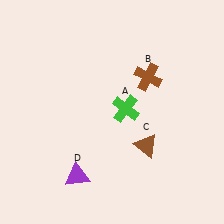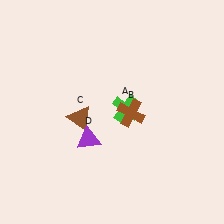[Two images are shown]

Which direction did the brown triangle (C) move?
The brown triangle (C) moved left.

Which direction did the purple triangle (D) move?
The purple triangle (D) moved up.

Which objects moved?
The objects that moved are: the brown cross (B), the brown triangle (C), the purple triangle (D).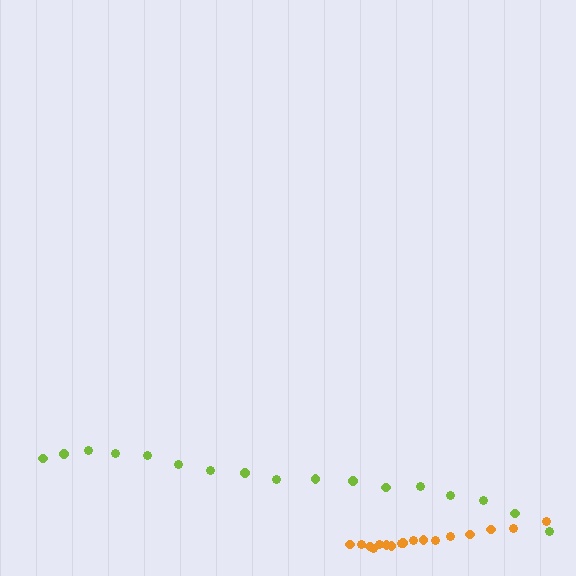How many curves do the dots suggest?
There are 2 distinct paths.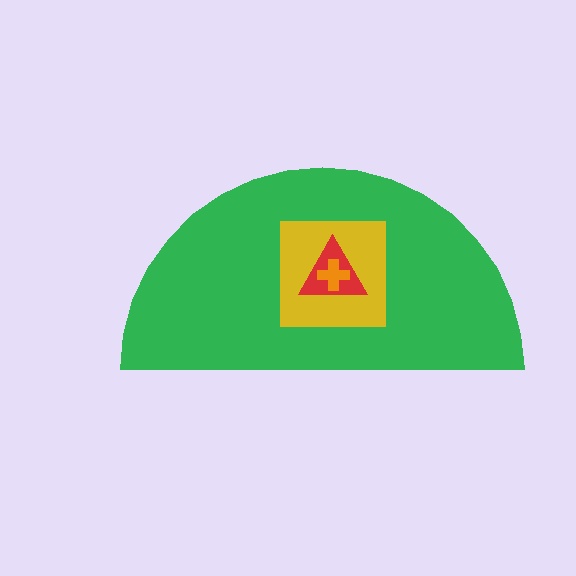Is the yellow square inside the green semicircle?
Yes.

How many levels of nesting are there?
4.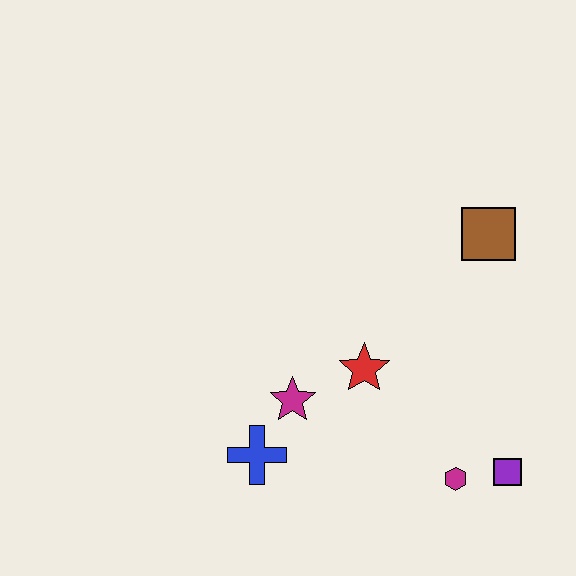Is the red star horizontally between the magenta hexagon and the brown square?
No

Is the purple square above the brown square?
No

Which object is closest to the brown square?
The red star is closest to the brown square.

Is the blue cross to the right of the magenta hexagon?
No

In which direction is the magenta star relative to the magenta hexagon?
The magenta star is to the left of the magenta hexagon.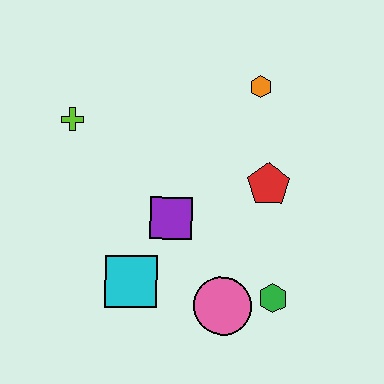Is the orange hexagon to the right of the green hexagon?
No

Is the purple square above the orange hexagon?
No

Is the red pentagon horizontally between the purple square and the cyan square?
No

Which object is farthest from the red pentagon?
The lime cross is farthest from the red pentagon.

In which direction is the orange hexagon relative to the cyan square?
The orange hexagon is above the cyan square.